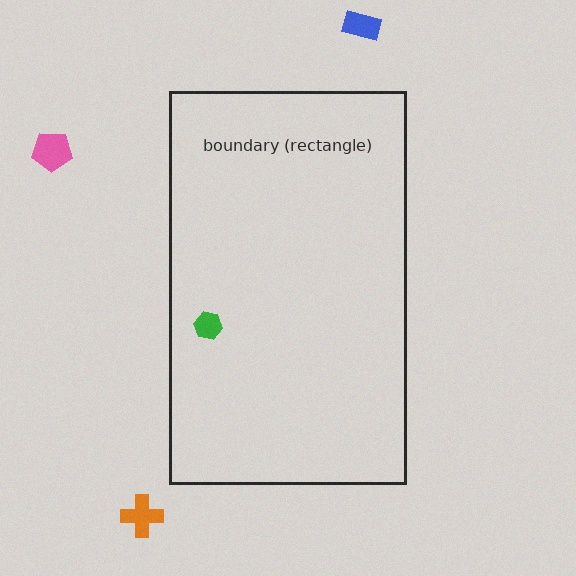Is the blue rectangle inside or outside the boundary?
Outside.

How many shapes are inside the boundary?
1 inside, 3 outside.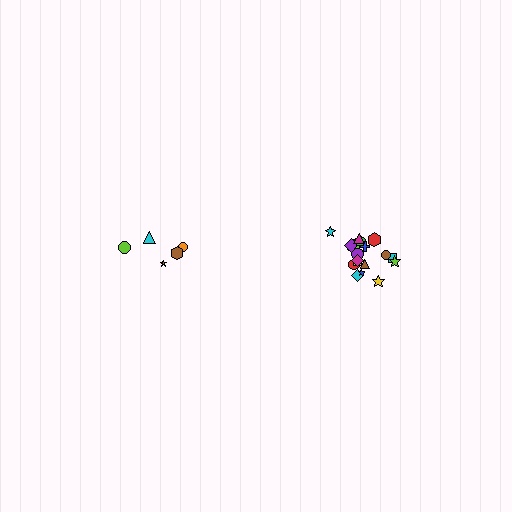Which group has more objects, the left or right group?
The right group.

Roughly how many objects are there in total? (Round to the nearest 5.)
Roughly 25 objects in total.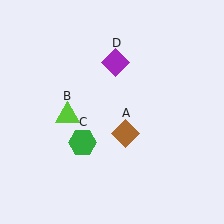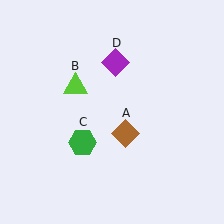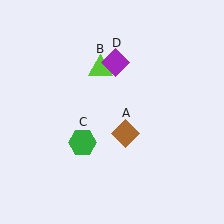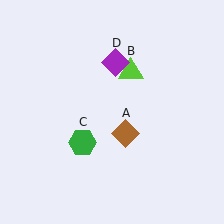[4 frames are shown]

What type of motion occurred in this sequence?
The lime triangle (object B) rotated clockwise around the center of the scene.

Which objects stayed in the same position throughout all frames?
Brown diamond (object A) and green hexagon (object C) and purple diamond (object D) remained stationary.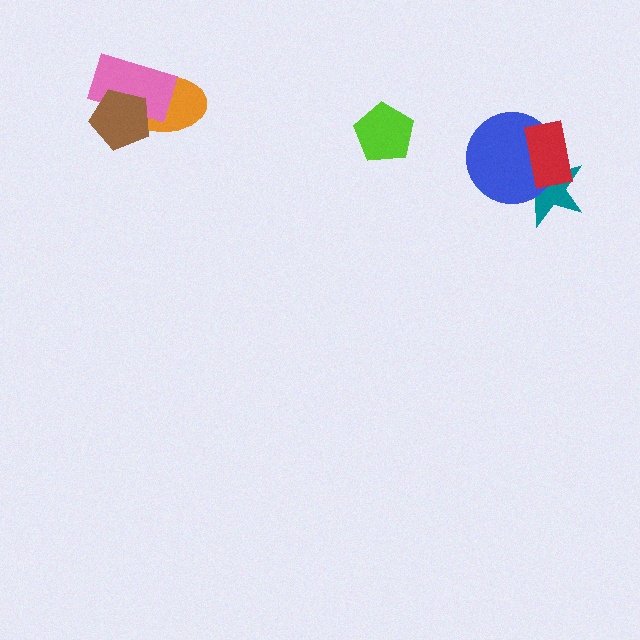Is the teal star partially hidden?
Yes, it is partially covered by another shape.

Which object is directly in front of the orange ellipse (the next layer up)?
The pink rectangle is directly in front of the orange ellipse.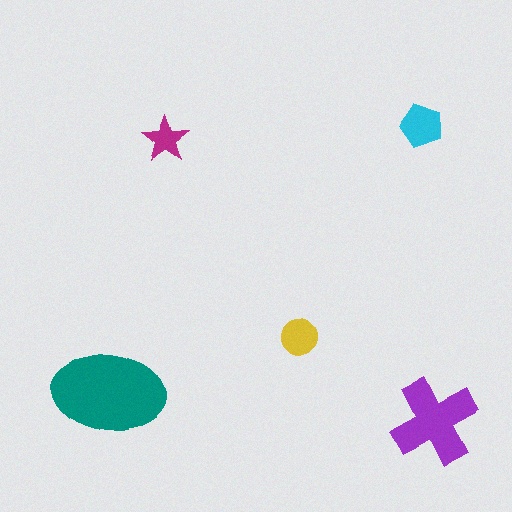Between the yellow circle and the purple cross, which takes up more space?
The purple cross.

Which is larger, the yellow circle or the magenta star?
The yellow circle.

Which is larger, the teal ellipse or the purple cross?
The teal ellipse.